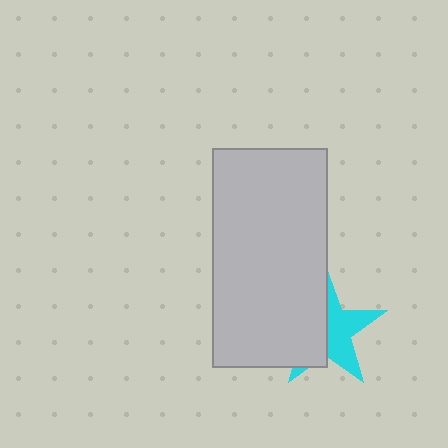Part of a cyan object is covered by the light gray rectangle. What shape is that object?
It is a star.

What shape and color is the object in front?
The object in front is a light gray rectangle.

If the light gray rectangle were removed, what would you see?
You would see the complete cyan star.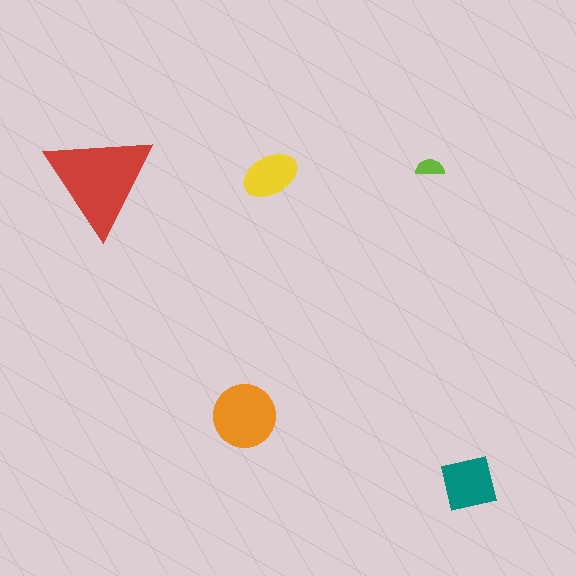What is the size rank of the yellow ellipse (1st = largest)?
4th.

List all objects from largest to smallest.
The red triangle, the orange circle, the teal square, the yellow ellipse, the lime semicircle.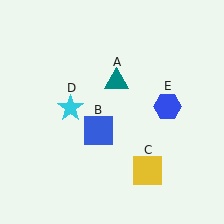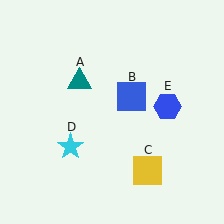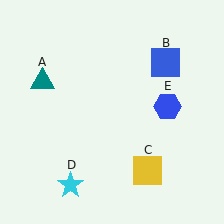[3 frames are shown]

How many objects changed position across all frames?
3 objects changed position: teal triangle (object A), blue square (object B), cyan star (object D).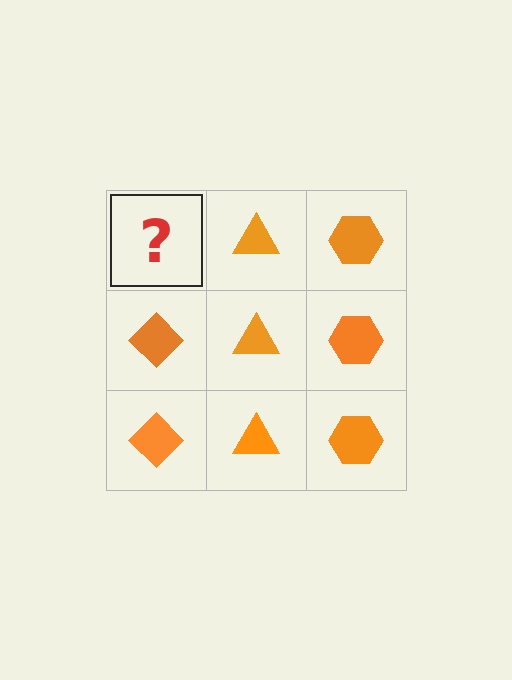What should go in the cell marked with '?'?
The missing cell should contain an orange diamond.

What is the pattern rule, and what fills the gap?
The rule is that each column has a consistent shape. The gap should be filled with an orange diamond.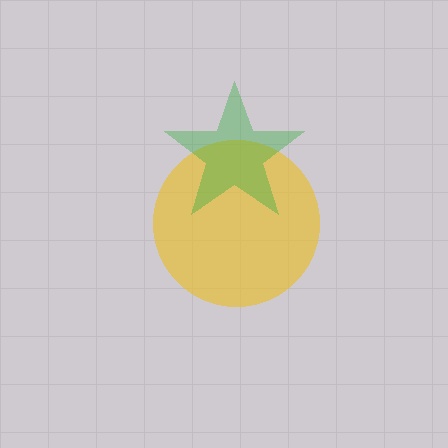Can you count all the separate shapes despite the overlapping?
Yes, there are 2 separate shapes.